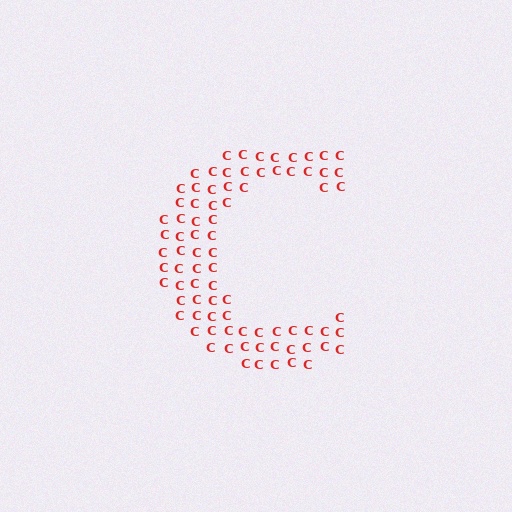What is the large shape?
The large shape is the letter C.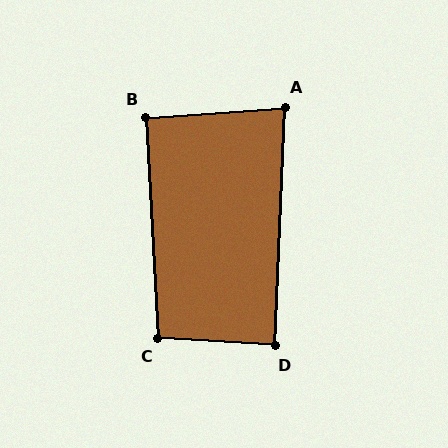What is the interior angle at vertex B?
Approximately 91 degrees (approximately right).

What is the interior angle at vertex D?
Approximately 89 degrees (approximately right).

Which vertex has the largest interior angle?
C, at approximately 97 degrees.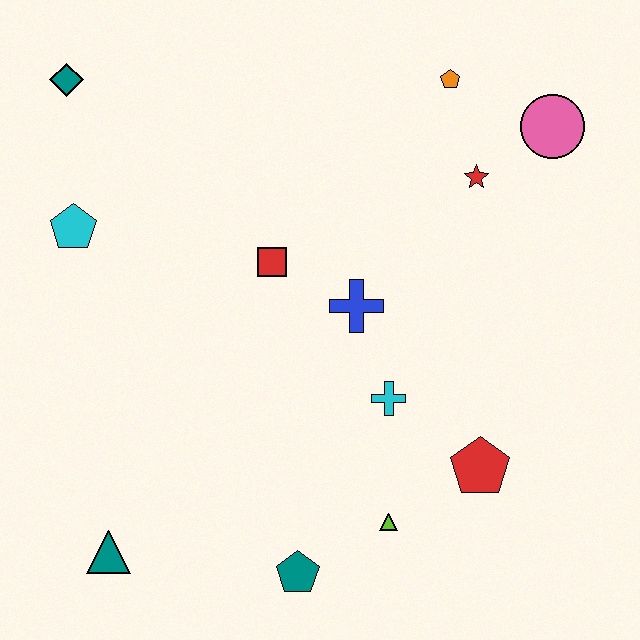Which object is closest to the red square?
The blue cross is closest to the red square.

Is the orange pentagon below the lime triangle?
No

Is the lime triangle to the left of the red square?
No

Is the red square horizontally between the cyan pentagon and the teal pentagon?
Yes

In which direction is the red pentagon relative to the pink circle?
The red pentagon is below the pink circle.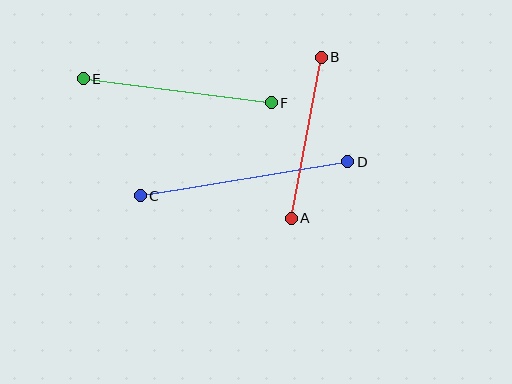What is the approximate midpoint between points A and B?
The midpoint is at approximately (306, 138) pixels.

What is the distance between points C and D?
The distance is approximately 210 pixels.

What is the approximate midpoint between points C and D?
The midpoint is at approximately (244, 179) pixels.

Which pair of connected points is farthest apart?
Points C and D are farthest apart.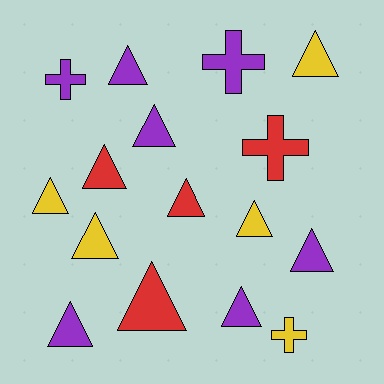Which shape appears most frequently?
Triangle, with 12 objects.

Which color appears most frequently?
Purple, with 7 objects.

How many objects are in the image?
There are 16 objects.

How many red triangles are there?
There are 3 red triangles.